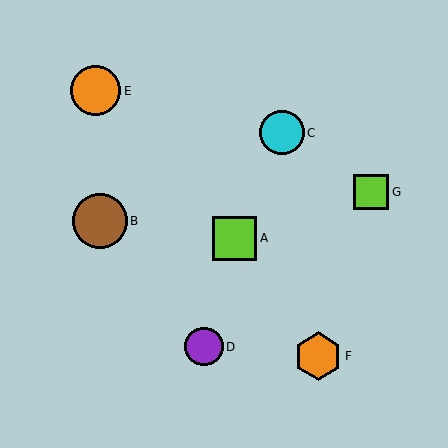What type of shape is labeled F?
Shape F is an orange hexagon.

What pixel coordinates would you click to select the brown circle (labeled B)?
Click at (100, 221) to select the brown circle B.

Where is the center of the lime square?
The center of the lime square is at (235, 239).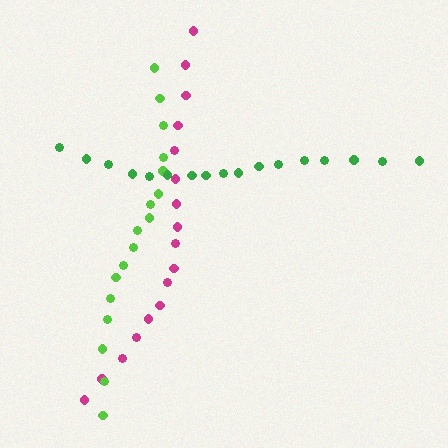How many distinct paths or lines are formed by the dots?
There are 3 distinct paths.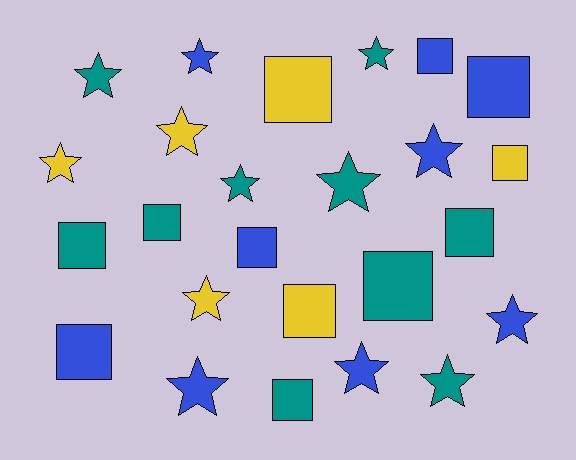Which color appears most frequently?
Teal, with 10 objects.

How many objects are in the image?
There are 25 objects.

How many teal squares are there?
There are 5 teal squares.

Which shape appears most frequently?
Star, with 13 objects.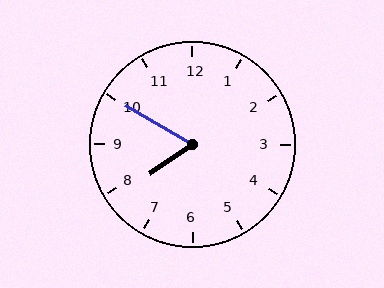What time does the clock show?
7:50.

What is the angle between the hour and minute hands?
Approximately 65 degrees.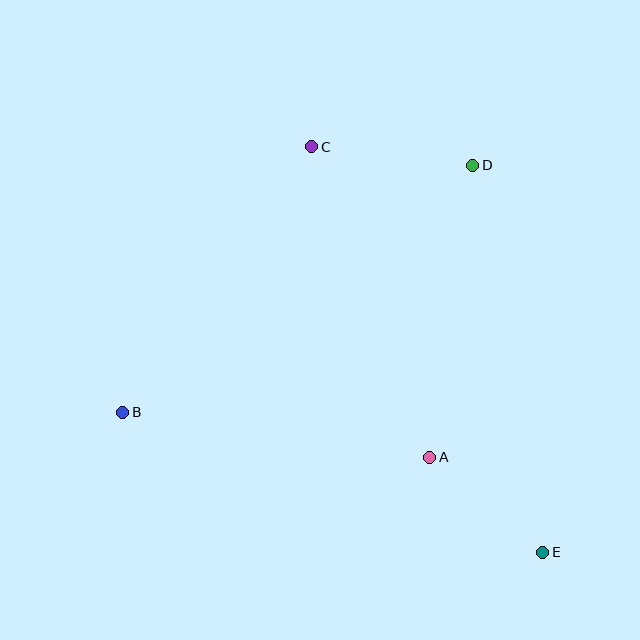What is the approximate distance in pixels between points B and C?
The distance between B and C is approximately 326 pixels.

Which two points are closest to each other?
Points A and E are closest to each other.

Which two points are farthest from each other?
Points C and E are farthest from each other.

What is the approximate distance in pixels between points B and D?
The distance between B and D is approximately 429 pixels.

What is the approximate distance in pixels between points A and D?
The distance between A and D is approximately 295 pixels.